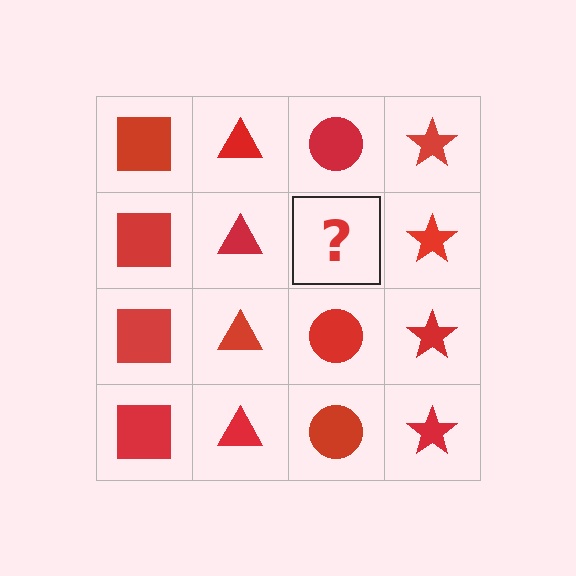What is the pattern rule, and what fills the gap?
The rule is that each column has a consistent shape. The gap should be filled with a red circle.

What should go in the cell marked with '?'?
The missing cell should contain a red circle.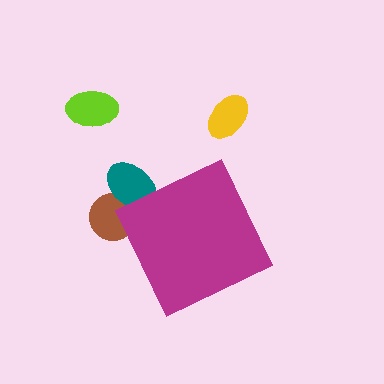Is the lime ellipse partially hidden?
No, the lime ellipse is fully visible.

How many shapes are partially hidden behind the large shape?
2 shapes are partially hidden.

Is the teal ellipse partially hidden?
Yes, the teal ellipse is partially hidden behind the magenta diamond.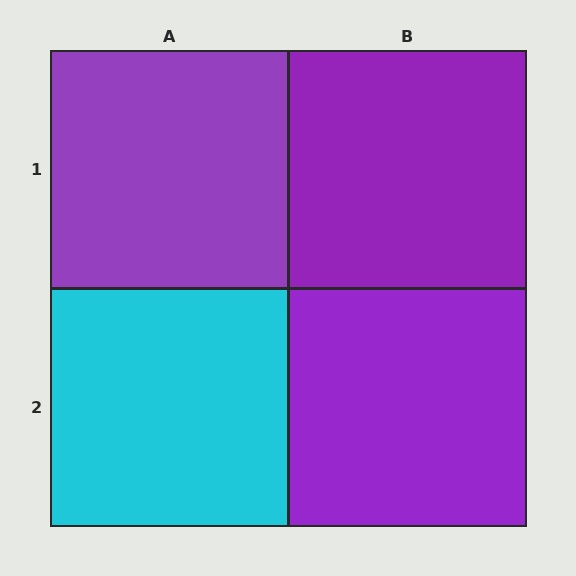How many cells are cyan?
1 cell is cyan.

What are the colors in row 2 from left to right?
Cyan, purple.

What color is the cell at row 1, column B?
Purple.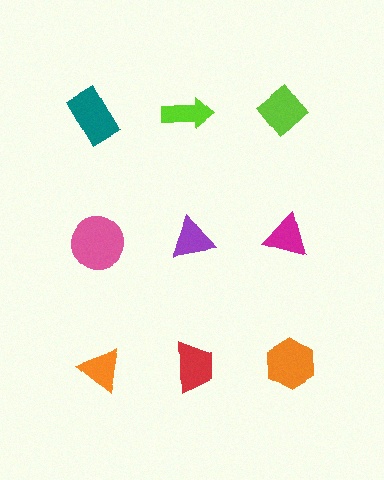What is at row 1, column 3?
A lime diamond.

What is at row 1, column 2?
A lime arrow.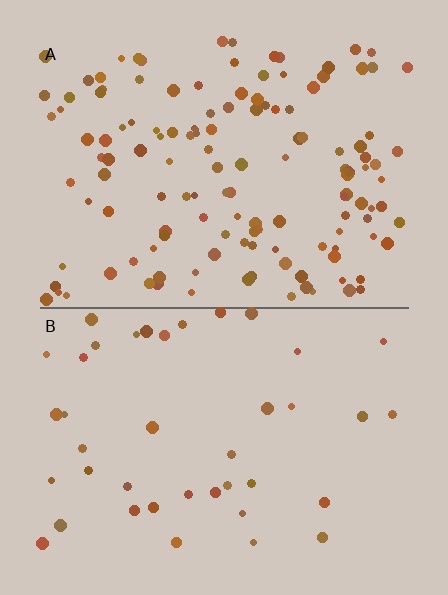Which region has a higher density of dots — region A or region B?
A (the top).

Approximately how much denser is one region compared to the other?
Approximately 3.3× — region A over region B.